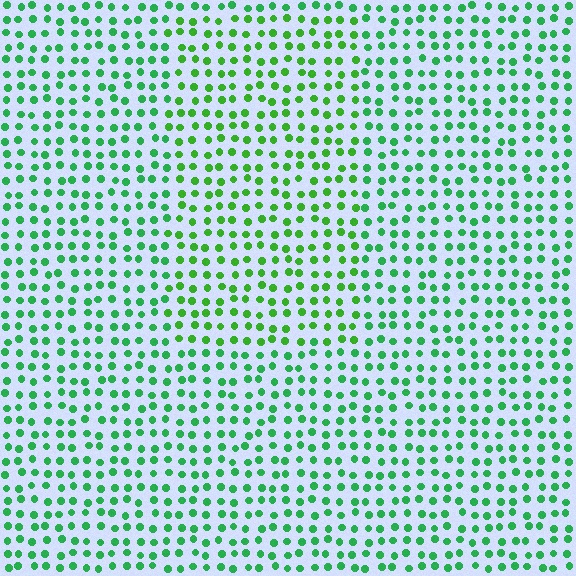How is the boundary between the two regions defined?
The boundary is defined purely by a slight shift in hue (about 23 degrees). Spacing, size, and orientation are identical on both sides.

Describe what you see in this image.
The image is filled with small green elements in a uniform arrangement. A rectangle-shaped region is visible where the elements are tinted to a slightly different hue, forming a subtle color boundary.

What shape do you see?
I see a rectangle.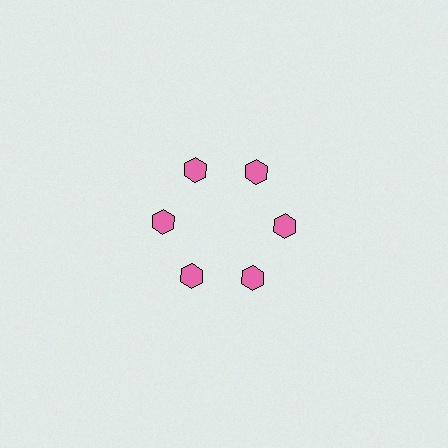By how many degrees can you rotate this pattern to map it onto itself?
The pattern maps onto itself every 60 degrees of rotation.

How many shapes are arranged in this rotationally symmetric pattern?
There are 6 shapes, arranged in 6 groups of 1.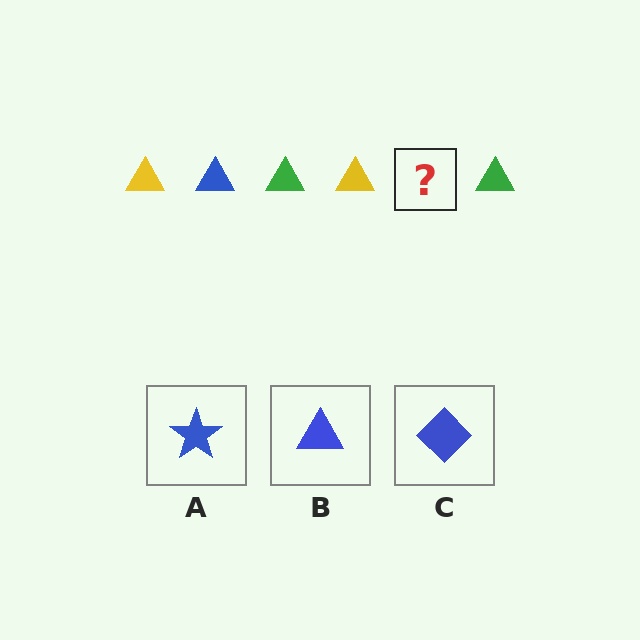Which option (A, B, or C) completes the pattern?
B.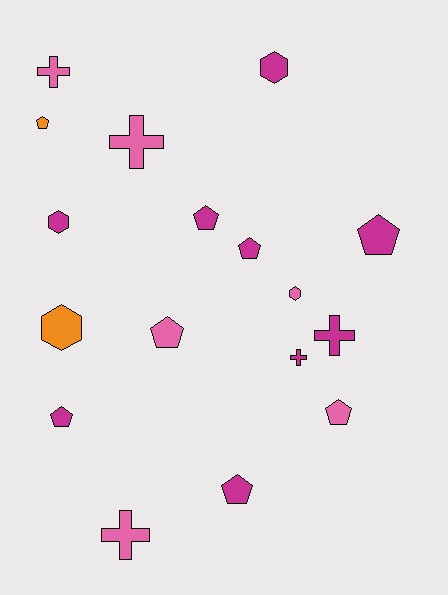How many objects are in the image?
There are 17 objects.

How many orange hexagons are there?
There is 1 orange hexagon.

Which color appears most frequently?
Magenta, with 9 objects.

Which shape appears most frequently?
Pentagon, with 8 objects.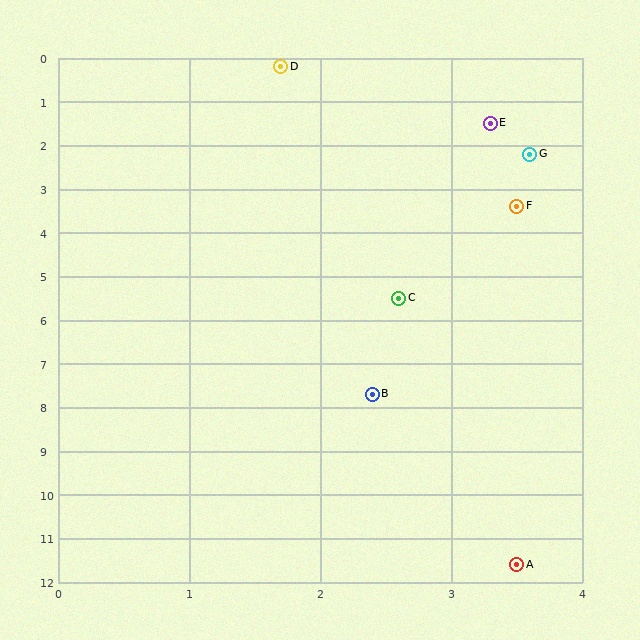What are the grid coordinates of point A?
Point A is at approximately (3.5, 11.6).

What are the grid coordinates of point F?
Point F is at approximately (3.5, 3.4).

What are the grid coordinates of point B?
Point B is at approximately (2.4, 7.7).